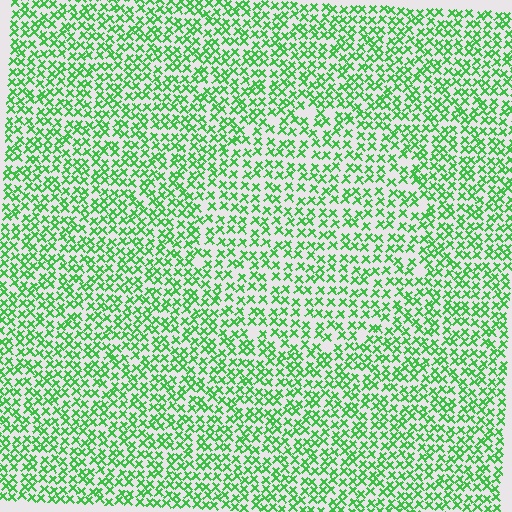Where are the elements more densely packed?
The elements are more densely packed outside the circle boundary.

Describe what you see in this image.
The image contains small green elements arranged at two different densities. A circle-shaped region is visible where the elements are less densely packed than the surrounding area.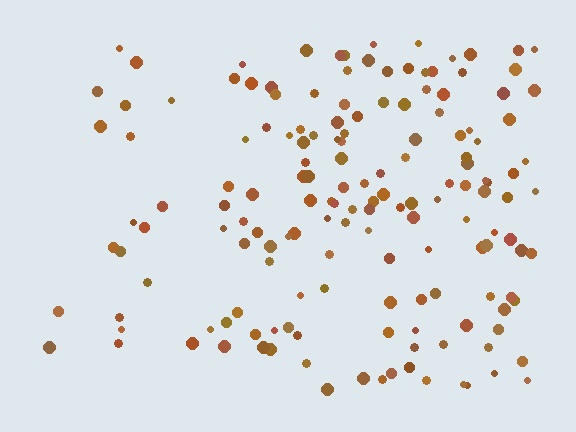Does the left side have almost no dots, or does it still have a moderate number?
Still a moderate number, just noticeably fewer than the right.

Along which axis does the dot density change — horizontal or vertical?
Horizontal.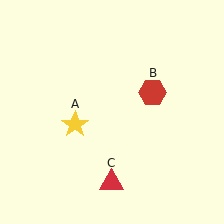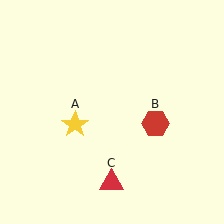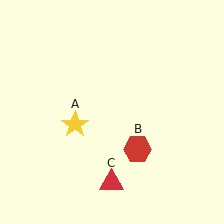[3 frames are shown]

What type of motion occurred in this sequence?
The red hexagon (object B) rotated clockwise around the center of the scene.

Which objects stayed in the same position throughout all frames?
Yellow star (object A) and red triangle (object C) remained stationary.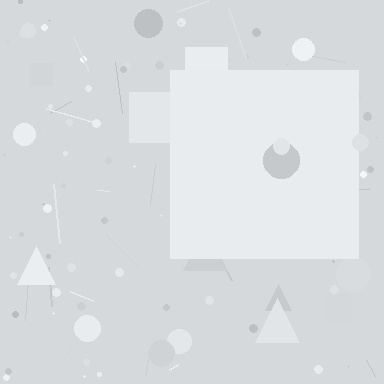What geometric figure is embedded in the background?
A square is embedded in the background.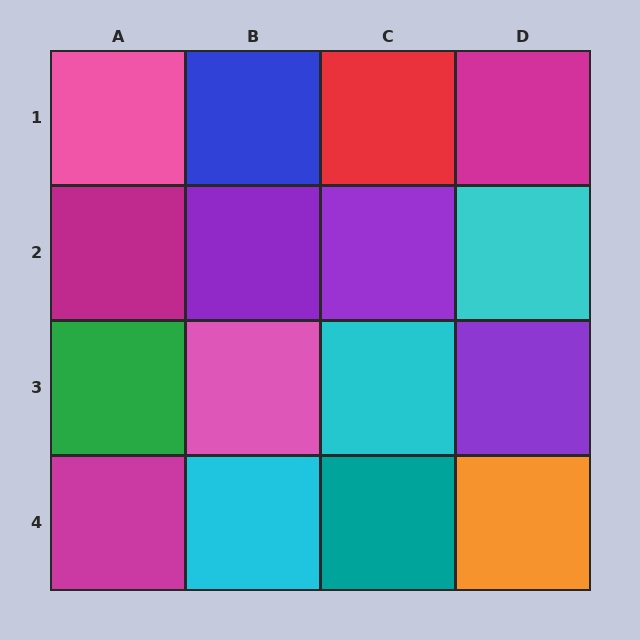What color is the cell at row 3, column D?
Purple.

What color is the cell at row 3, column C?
Cyan.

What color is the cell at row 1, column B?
Blue.